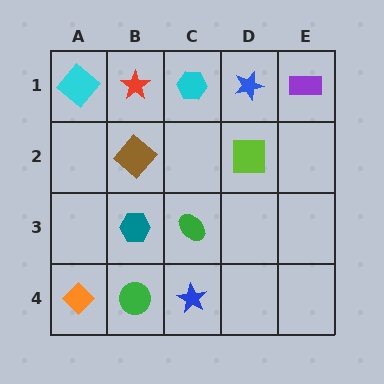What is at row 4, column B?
A green circle.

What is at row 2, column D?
A lime square.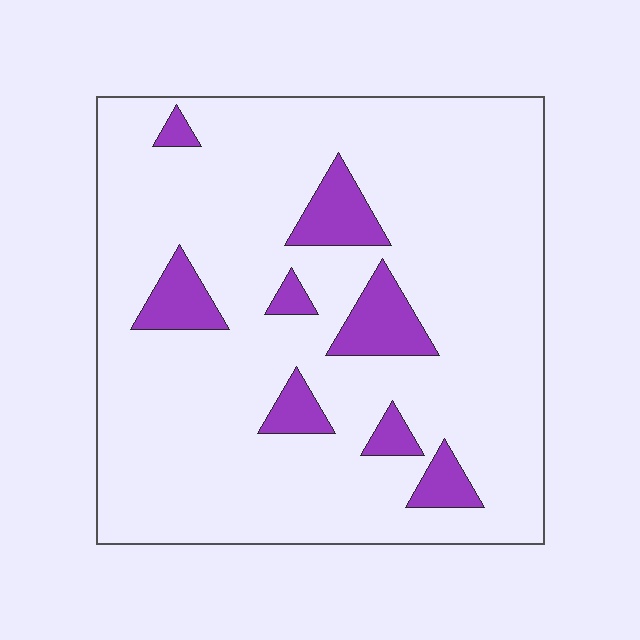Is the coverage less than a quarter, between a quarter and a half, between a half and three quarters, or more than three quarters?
Less than a quarter.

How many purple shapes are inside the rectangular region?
8.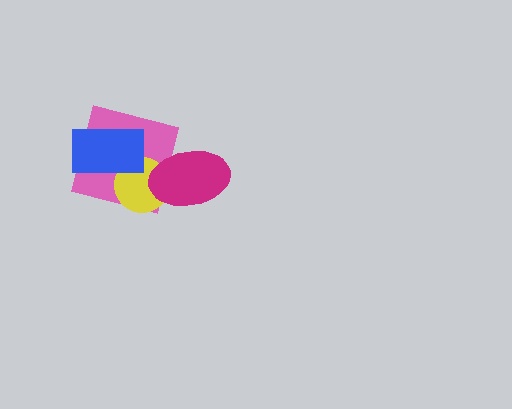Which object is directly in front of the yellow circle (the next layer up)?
The blue rectangle is directly in front of the yellow circle.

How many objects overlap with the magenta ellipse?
2 objects overlap with the magenta ellipse.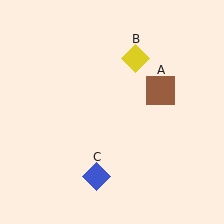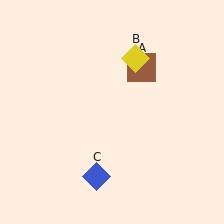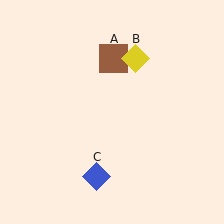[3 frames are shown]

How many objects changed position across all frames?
1 object changed position: brown square (object A).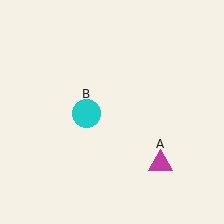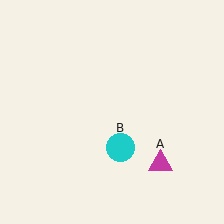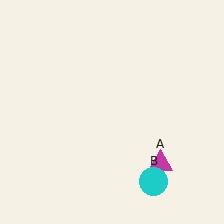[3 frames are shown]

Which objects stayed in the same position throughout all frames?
Magenta triangle (object A) remained stationary.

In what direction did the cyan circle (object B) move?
The cyan circle (object B) moved down and to the right.